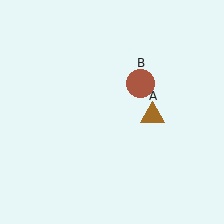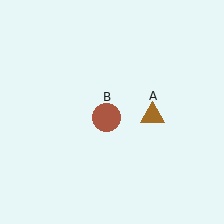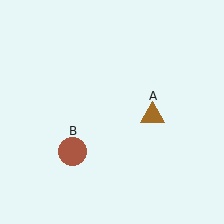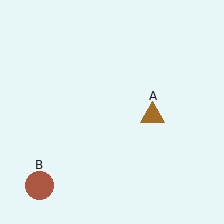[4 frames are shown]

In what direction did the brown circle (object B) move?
The brown circle (object B) moved down and to the left.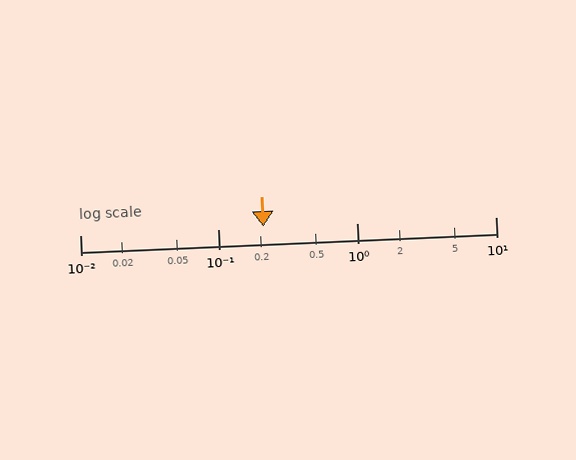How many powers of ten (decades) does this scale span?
The scale spans 3 decades, from 0.01 to 10.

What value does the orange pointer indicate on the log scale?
The pointer indicates approximately 0.21.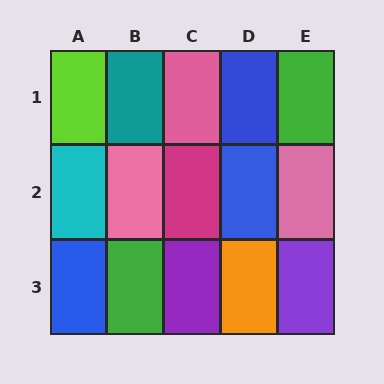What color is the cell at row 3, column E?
Purple.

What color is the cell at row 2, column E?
Pink.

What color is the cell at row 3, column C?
Purple.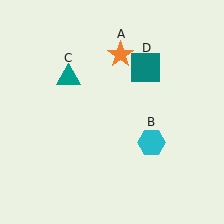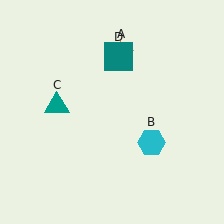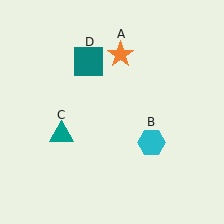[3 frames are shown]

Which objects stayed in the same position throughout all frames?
Orange star (object A) and cyan hexagon (object B) remained stationary.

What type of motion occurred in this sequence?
The teal triangle (object C), teal square (object D) rotated counterclockwise around the center of the scene.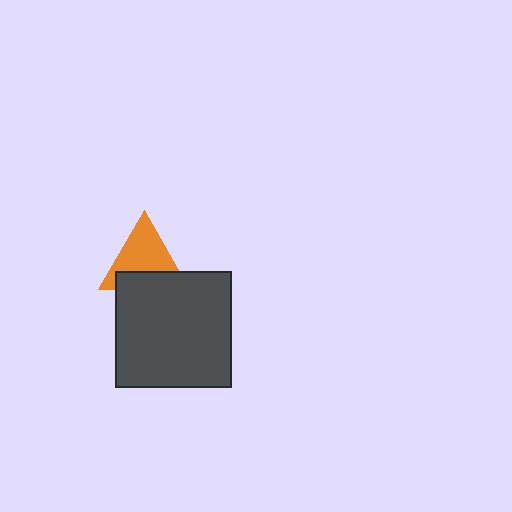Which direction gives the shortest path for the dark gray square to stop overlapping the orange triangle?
Moving down gives the shortest separation.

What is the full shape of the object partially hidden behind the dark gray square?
The partially hidden object is an orange triangle.